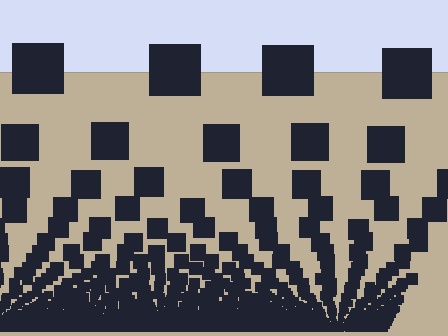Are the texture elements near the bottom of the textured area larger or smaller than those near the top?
Smaller. The gradient is inverted — elements near the bottom are smaller and denser.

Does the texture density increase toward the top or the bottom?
Density increases toward the bottom.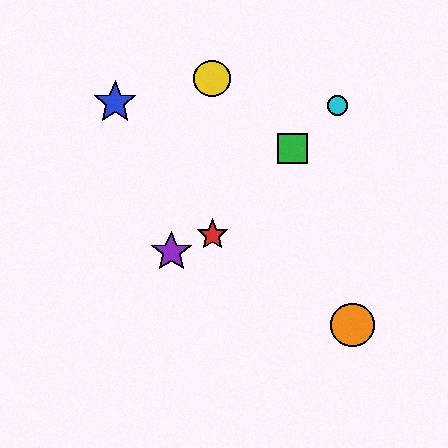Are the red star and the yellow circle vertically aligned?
Yes, both are at x≈212.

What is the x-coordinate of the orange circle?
The orange circle is at x≈353.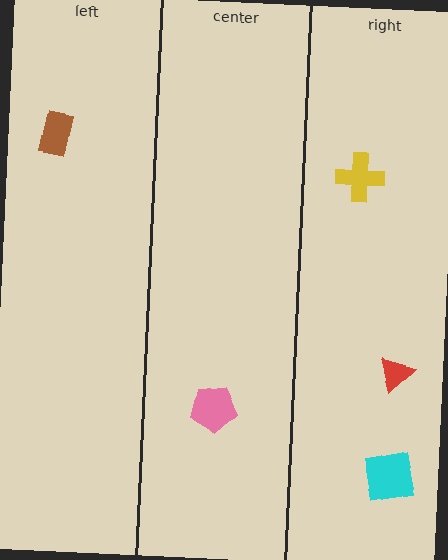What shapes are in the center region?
The pink pentagon.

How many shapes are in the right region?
3.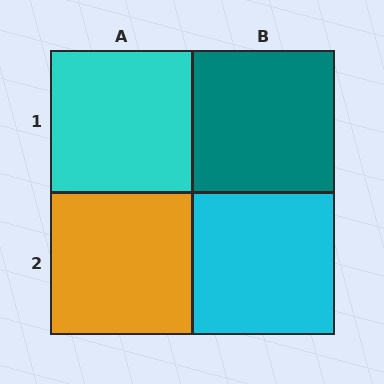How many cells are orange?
1 cell is orange.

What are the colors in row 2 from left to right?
Orange, cyan.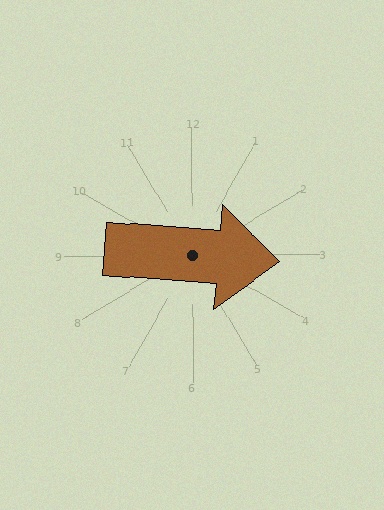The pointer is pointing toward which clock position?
Roughly 3 o'clock.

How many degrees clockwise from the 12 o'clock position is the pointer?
Approximately 95 degrees.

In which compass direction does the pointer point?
East.